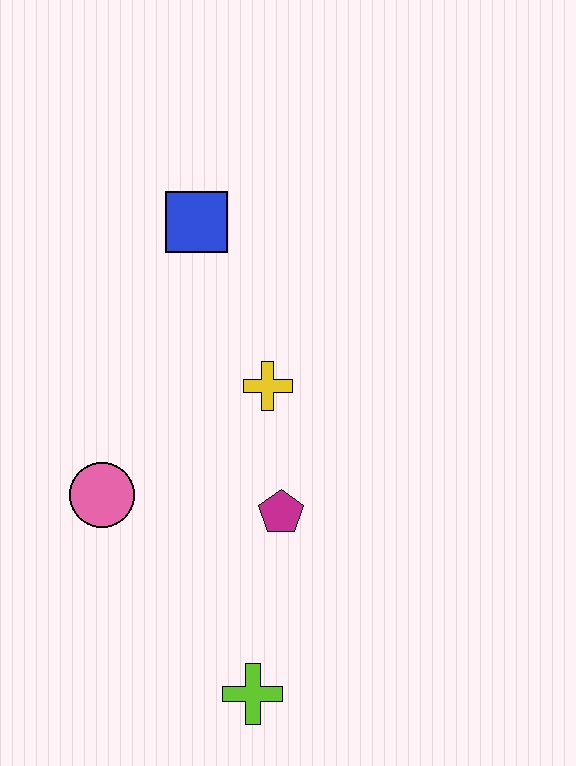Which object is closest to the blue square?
The yellow cross is closest to the blue square.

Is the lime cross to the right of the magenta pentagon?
No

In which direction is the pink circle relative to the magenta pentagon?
The pink circle is to the left of the magenta pentagon.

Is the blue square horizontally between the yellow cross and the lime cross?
No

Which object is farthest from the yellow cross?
The lime cross is farthest from the yellow cross.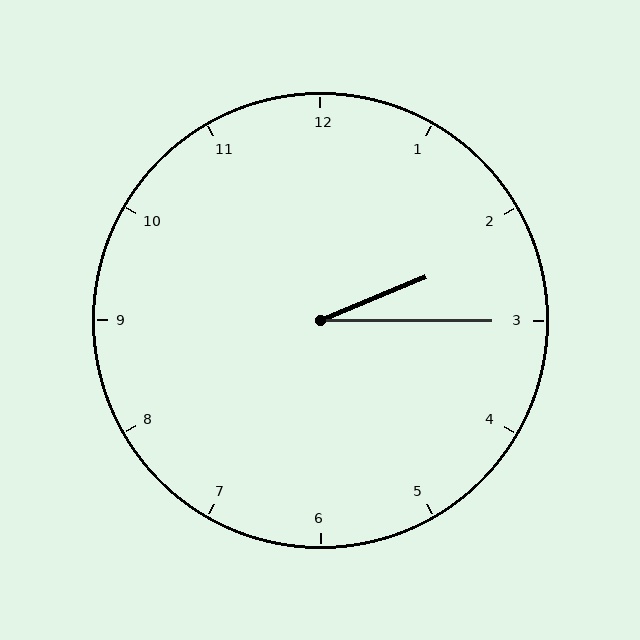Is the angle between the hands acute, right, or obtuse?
It is acute.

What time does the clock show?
2:15.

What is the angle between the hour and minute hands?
Approximately 22 degrees.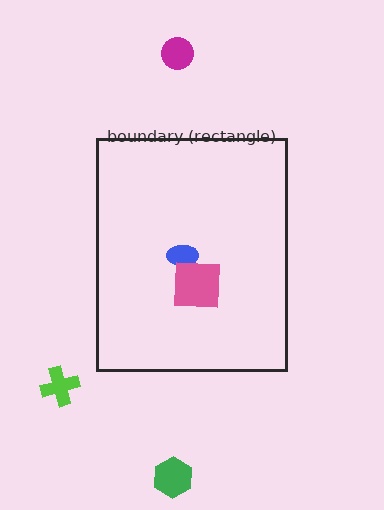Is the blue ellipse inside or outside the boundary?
Inside.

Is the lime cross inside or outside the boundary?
Outside.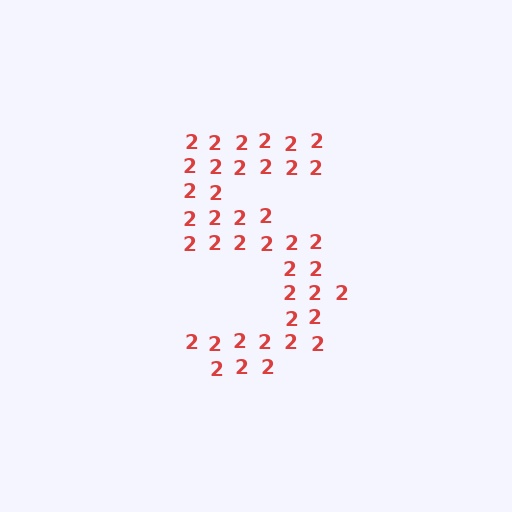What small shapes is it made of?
It is made of small digit 2's.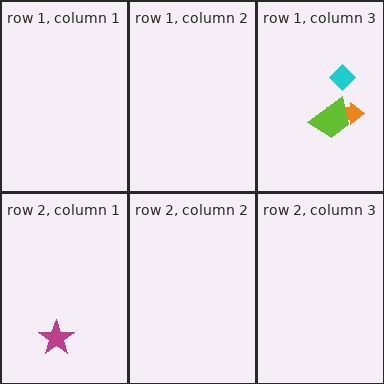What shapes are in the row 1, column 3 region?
The orange arrow, the cyan diamond, the lime trapezoid.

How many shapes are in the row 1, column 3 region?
3.